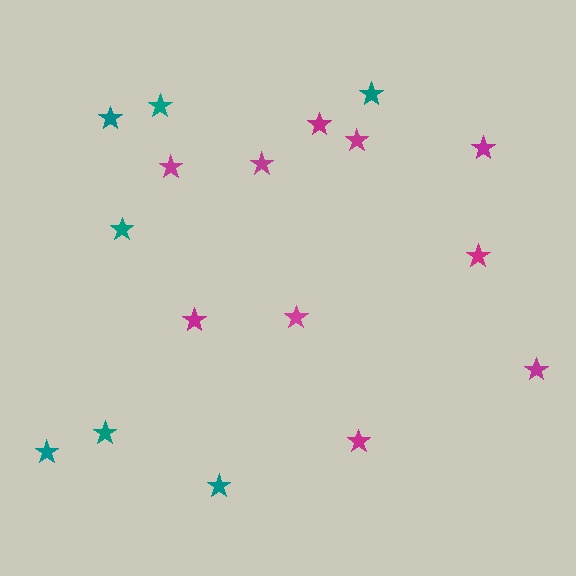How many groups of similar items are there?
There are 2 groups: one group of magenta stars (10) and one group of teal stars (7).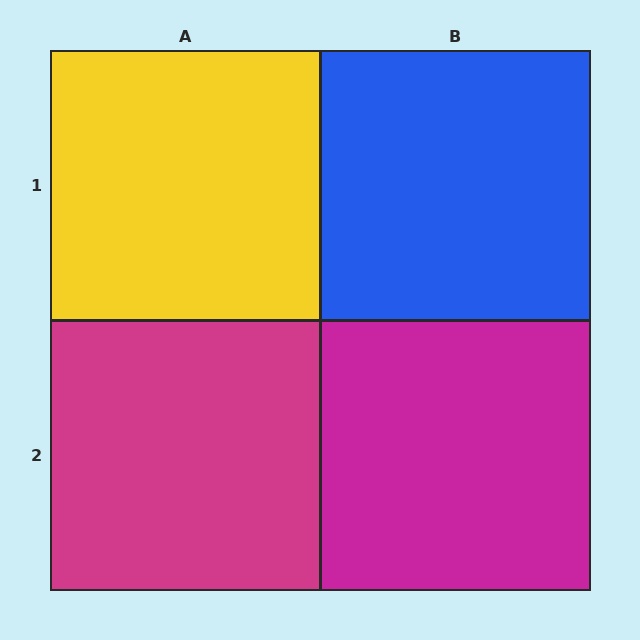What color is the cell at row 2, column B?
Magenta.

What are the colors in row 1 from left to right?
Yellow, blue.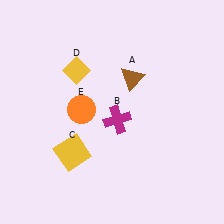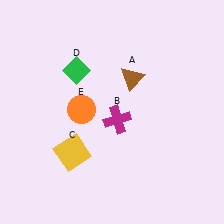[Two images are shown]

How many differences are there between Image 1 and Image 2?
There is 1 difference between the two images.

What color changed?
The diamond (D) changed from yellow in Image 1 to green in Image 2.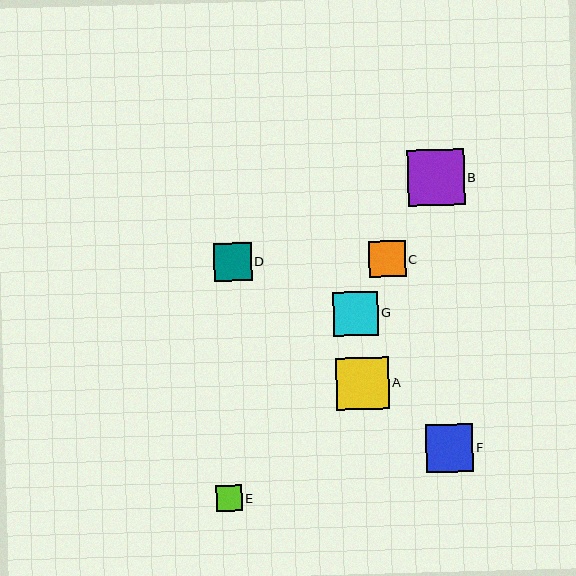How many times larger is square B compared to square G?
Square B is approximately 1.3 times the size of square G.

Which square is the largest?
Square B is the largest with a size of approximately 56 pixels.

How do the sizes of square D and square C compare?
Square D and square C are approximately the same size.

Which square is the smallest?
Square E is the smallest with a size of approximately 26 pixels.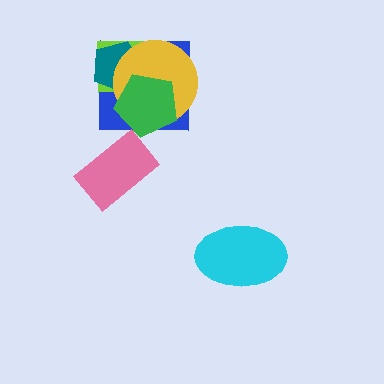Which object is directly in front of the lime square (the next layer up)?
The teal pentagon is directly in front of the lime square.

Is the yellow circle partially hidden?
Yes, it is partially covered by another shape.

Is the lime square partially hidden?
Yes, it is partially covered by another shape.